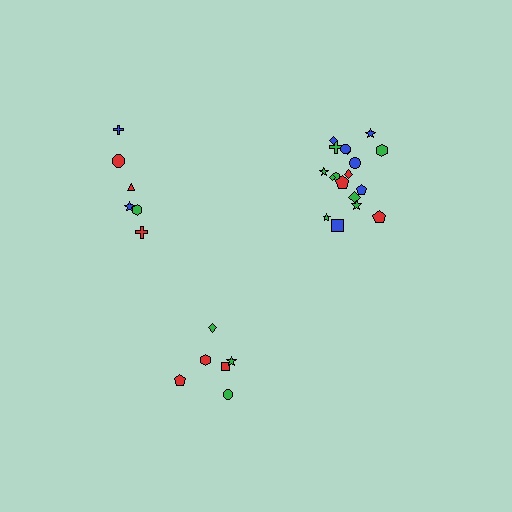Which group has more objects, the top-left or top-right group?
The top-right group.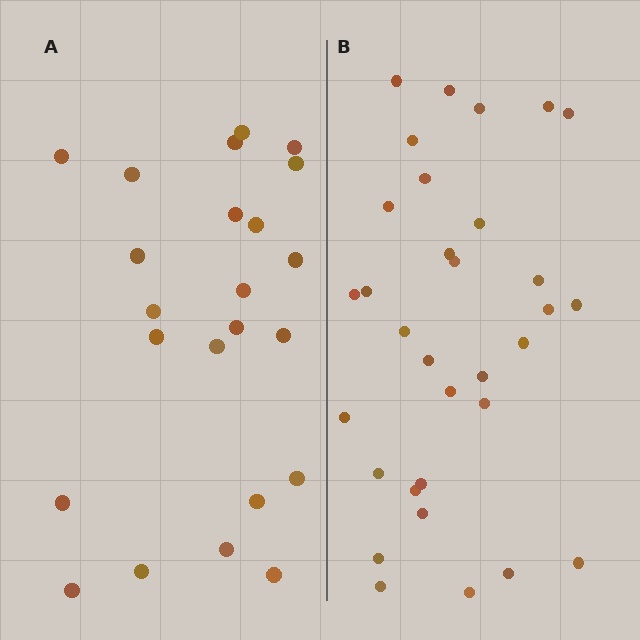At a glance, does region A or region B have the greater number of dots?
Region B (the right region) has more dots.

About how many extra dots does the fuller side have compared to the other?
Region B has roughly 8 or so more dots than region A.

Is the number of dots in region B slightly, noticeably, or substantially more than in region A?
Region B has noticeably more, but not dramatically so. The ratio is roughly 1.4 to 1.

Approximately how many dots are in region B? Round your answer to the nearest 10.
About 30 dots. (The exact count is 32, which rounds to 30.)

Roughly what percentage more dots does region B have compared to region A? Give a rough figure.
About 40% more.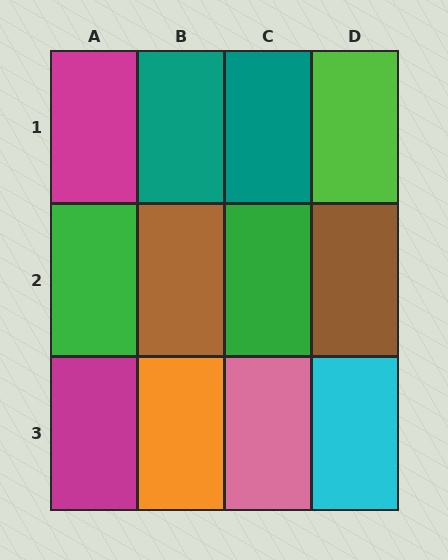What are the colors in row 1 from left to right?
Magenta, teal, teal, lime.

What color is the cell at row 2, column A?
Green.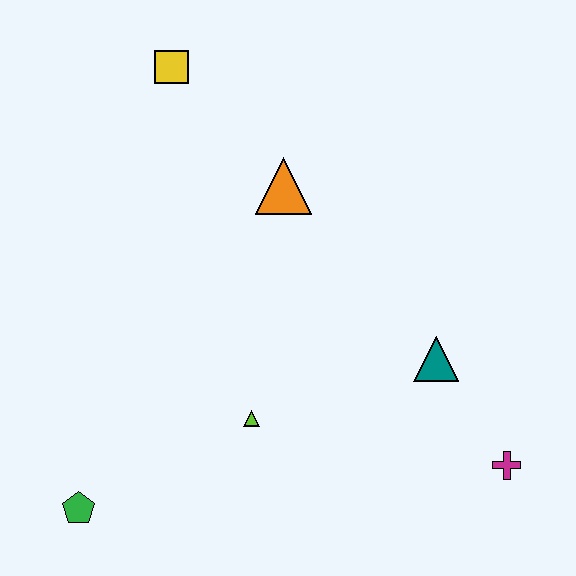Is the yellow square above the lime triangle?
Yes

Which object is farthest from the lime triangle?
The yellow square is farthest from the lime triangle.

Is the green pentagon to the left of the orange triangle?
Yes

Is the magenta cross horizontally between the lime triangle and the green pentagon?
No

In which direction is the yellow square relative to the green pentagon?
The yellow square is above the green pentagon.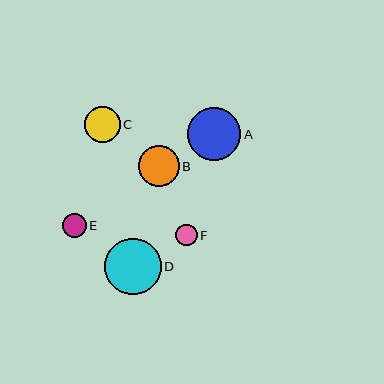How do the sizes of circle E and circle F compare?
Circle E and circle F are approximately the same size.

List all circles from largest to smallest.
From largest to smallest: D, A, B, C, E, F.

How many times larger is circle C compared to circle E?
Circle C is approximately 1.5 times the size of circle E.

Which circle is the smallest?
Circle F is the smallest with a size of approximately 22 pixels.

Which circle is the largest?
Circle D is the largest with a size of approximately 57 pixels.